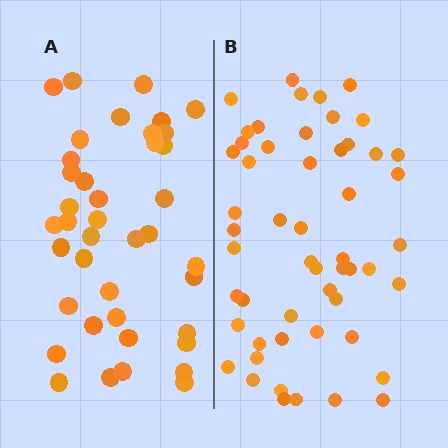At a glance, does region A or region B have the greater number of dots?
Region B (the right region) has more dots.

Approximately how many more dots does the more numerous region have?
Region B has approximately 15 more dots than region A.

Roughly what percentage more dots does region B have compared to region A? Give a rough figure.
About 30% more.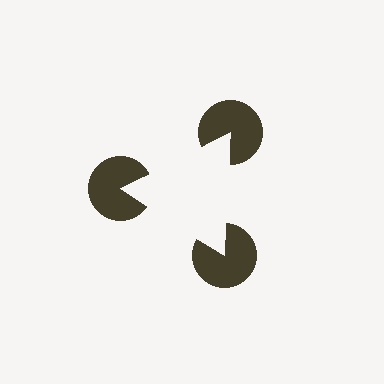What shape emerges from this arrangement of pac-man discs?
An illusory triangle — its edges are inferred from the aligned wedge cuts in the pac-man discs, not physically drawn.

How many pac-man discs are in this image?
There are 3 — one at each vertex of the illusory triangle.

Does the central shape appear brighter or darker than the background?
It typically appears slightly brighter than the background, even though no actual brightness change is drawn.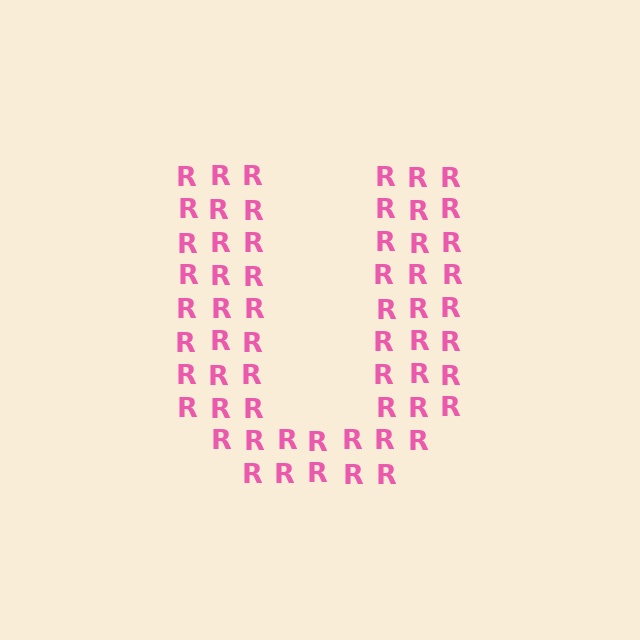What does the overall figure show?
The overall figure shows the letter U.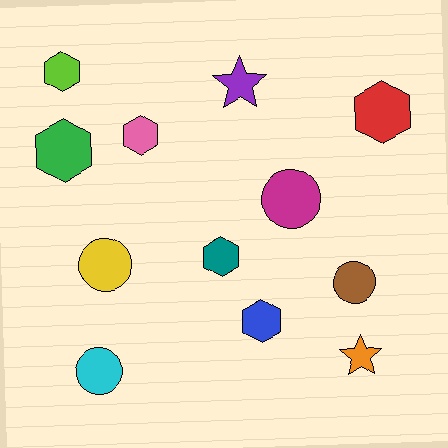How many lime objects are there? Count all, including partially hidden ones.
There is 1 lime object.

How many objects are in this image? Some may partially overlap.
There are 12 objects.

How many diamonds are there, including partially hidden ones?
There are no diamonds.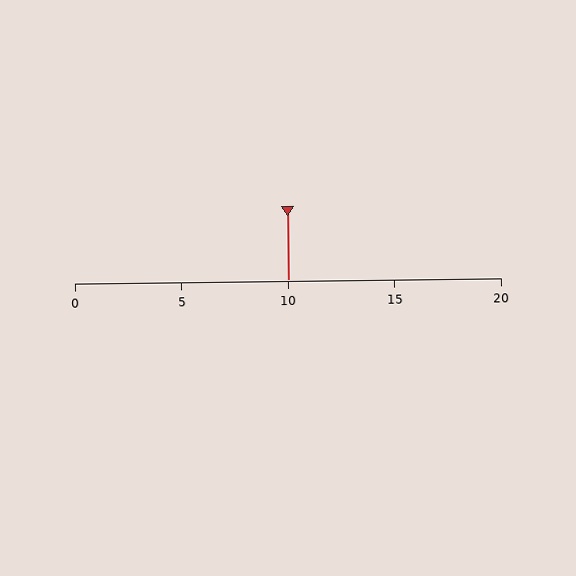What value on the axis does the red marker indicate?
The marker indicates approximately 10.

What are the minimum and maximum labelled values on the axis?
The axis runs from 0 to 20.